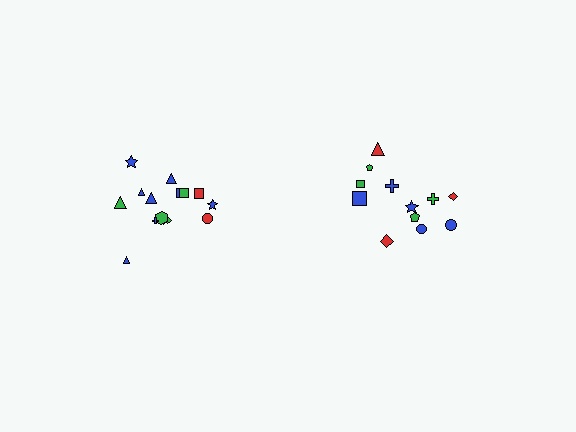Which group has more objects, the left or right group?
The left group.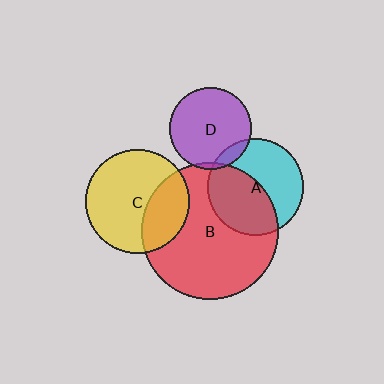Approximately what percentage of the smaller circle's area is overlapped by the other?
Approximately 30%.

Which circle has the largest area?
Circle B (red).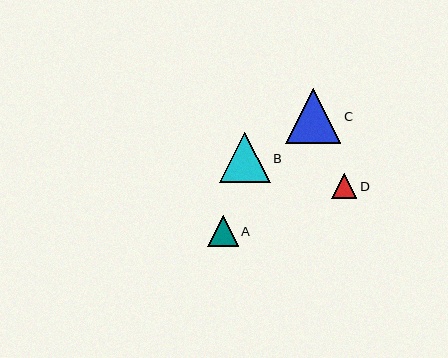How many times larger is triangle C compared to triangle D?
Triangle C is approximately 2.2 times the size of triangle D.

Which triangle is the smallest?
Triangle D is the smallest with a size of approximately 25 pixels.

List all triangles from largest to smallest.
From largest to smallest: C, B, A, D.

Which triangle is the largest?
Triangle C is the largest with a size of approximately 55 pixels.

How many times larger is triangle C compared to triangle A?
Triangle C is approximately 1.8 times the size of triangle A.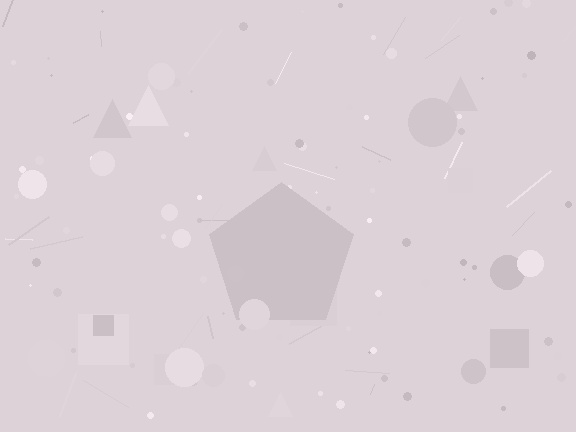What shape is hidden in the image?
A pentagon is hidden in the image.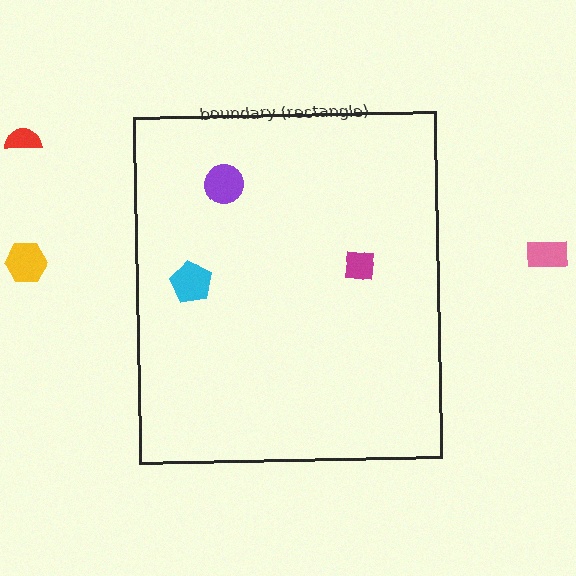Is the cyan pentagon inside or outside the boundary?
Inside.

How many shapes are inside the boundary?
3 inside, 3 outside.